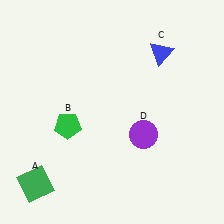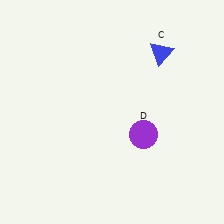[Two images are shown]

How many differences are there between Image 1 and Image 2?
There are 2 differences between the two images.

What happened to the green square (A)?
The green square (A) was removed in Image 2. It was in the bottom-left area of Image 1.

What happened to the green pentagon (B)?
The green pentagon (B) was removed in Image 2. It was in the bottom-left area of Image 1.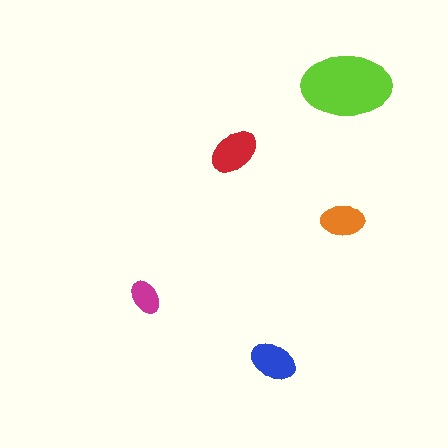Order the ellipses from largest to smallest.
the lime one, the red one, the blue one, the orange one, the magenta one.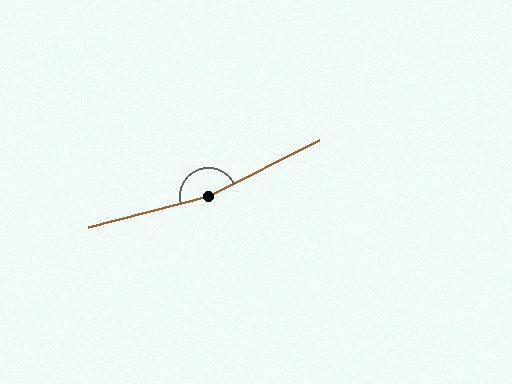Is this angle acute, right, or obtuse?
It is obtuse.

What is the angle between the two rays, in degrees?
Approximately 168 degrees.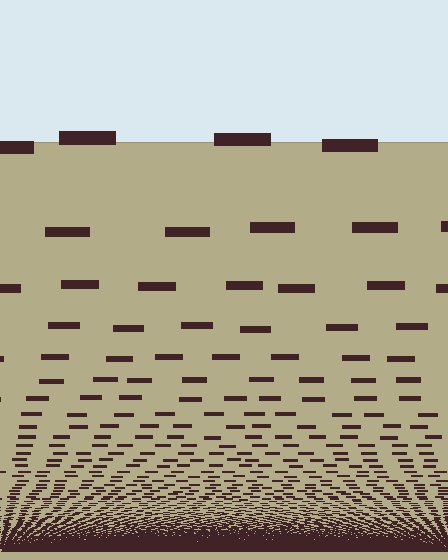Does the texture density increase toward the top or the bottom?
Density increases toward the bottom.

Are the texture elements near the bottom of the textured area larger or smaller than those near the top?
Smaller. The gradient is inverted — elements near the bottom are smaller and denser.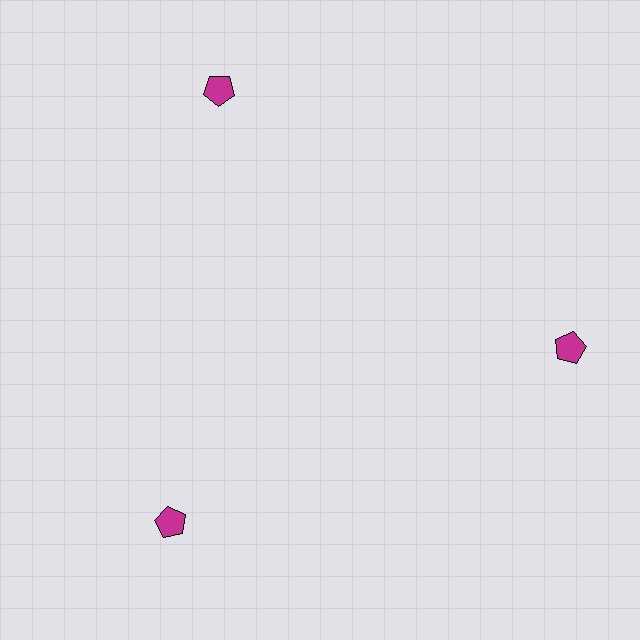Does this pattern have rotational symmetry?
Yes, this pattern has 3-fold rotational symmetry. It looks the same after rotating 120 degrees around the center.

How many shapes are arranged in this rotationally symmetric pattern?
There are 3 shapes, arranged in 3 groups of 1.